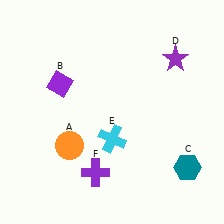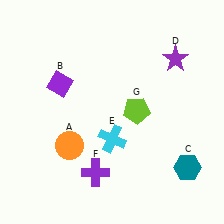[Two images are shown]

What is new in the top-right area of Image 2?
A lime pentagon (G) was added in the top-right area of Image 2.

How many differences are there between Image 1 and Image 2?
There is 1 difference between the two images.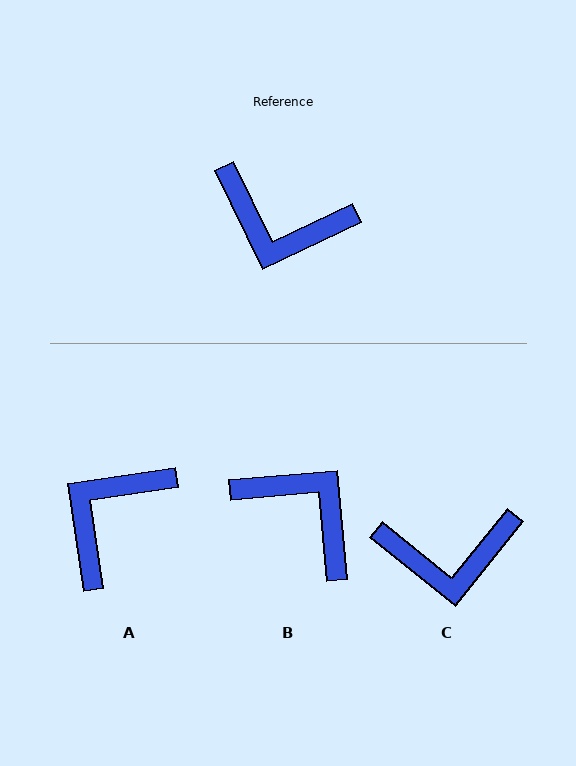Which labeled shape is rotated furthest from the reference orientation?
B, about 159 degrees away.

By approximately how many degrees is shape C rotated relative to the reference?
Approximately 25 degrees counter-clockwise.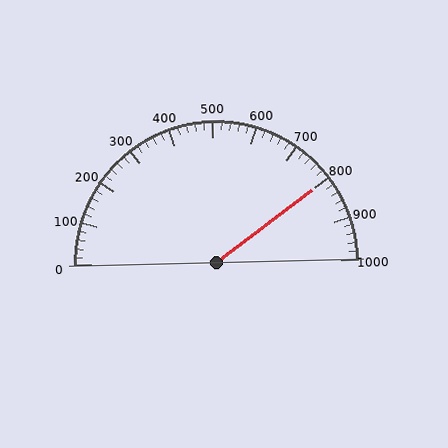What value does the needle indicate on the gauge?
The needle indicates approximately 800.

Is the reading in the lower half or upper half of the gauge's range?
The reading is in the upper half of the range (0 to 1000).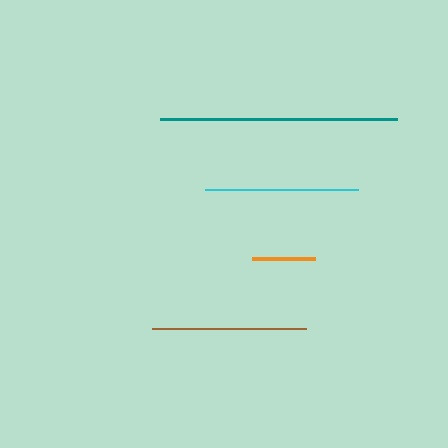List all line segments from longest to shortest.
From longest to shortest: teal, brown, cyan, orange.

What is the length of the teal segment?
The teal segment is approximately 237 pixels long.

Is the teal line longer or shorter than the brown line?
The teal line is longer than the brown line.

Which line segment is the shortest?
The orange line is the shortest at approximately 63 pixels.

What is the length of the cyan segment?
The cyan segment is approximately 154 pixels long.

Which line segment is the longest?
The teal line is the longest at approximately 237 pixels.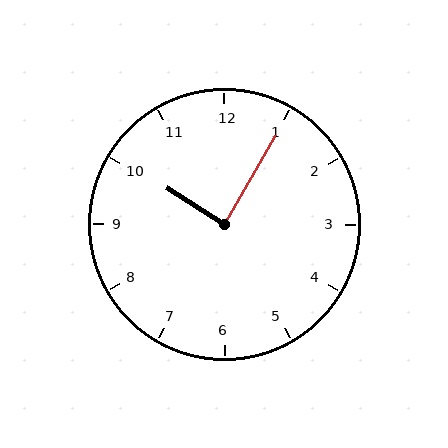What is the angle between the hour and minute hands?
Approximately 88 degrees.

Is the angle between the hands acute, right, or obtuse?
It is right.